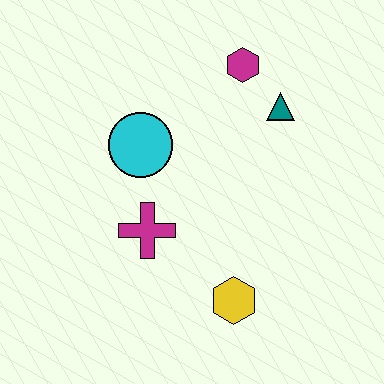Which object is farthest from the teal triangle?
The yellow hexagon is farthest from the teal triangle.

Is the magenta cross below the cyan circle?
Yes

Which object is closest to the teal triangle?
The magenta hexagon is closest to the teal triangle.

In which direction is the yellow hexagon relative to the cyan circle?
The yellow hexagon is below the cyan circle.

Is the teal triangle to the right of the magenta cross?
Yes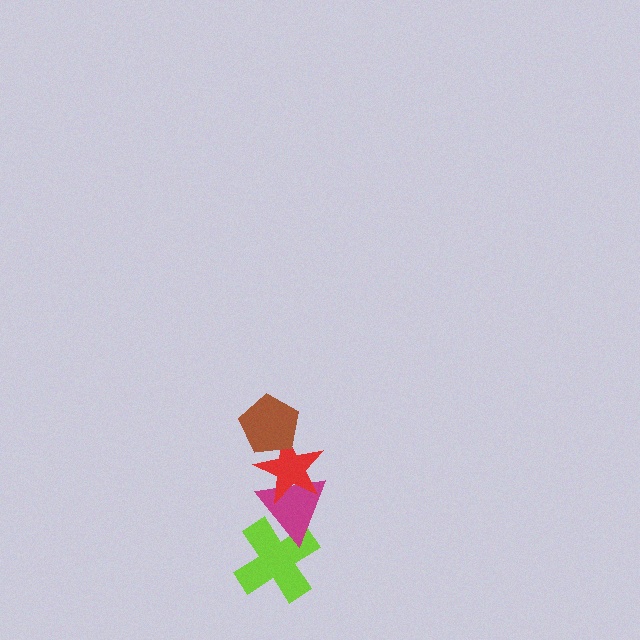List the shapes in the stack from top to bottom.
From top to bottom: the brown pentagon, the red star, the magenta triangle, the lime cross.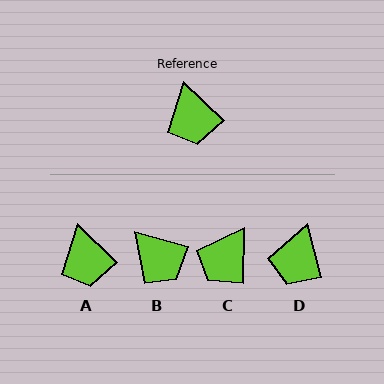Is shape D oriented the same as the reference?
No, it is off by about 32 degrees.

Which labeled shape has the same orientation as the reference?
A.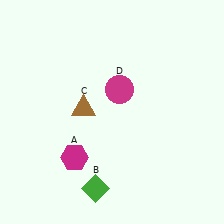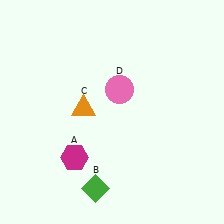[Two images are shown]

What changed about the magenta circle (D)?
In Image 1, D is magenta. In Image 2, it changed to pink.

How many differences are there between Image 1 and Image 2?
There are 2 differences between the two images.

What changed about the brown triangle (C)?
In Image 1, C is brown. In Image 2, it changed to orange.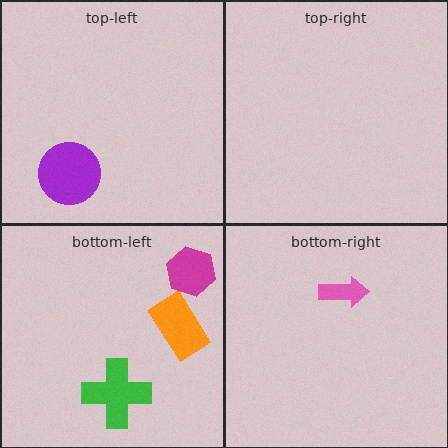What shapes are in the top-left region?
The purple circle.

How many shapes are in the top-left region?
1.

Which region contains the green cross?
The bottom-left region.